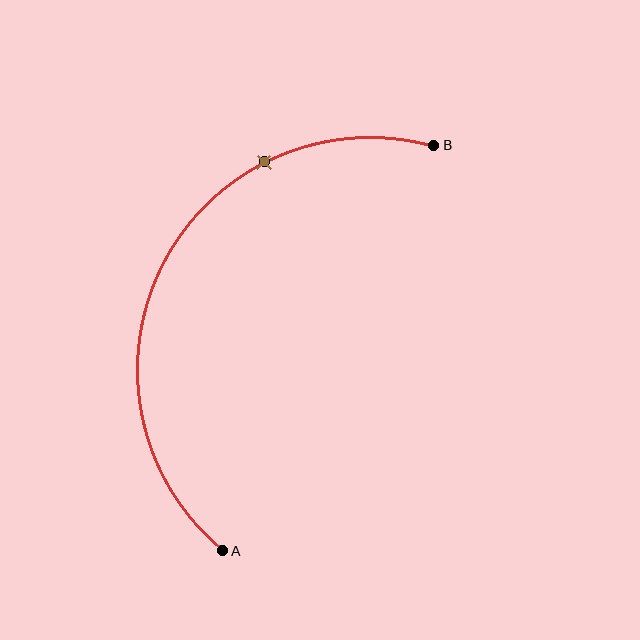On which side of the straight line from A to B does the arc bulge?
The arc bulges to the left of the straight line connecting A and B.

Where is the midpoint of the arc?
The arc midpoint is the point on the curve farthest from the straight line joining A and B. It sits to the left of that line.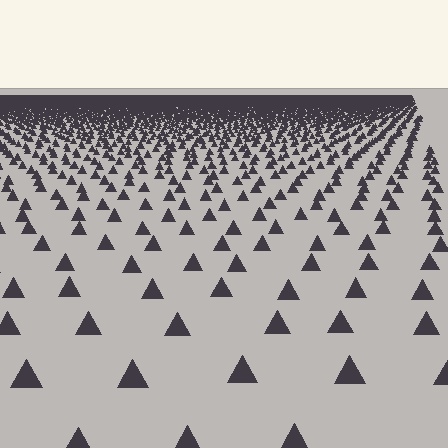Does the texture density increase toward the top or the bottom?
Density increases toward the top.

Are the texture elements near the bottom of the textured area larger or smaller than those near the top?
Larger. Near the bottom, elements are closer to the viewer and appear at a bigger on-screen size.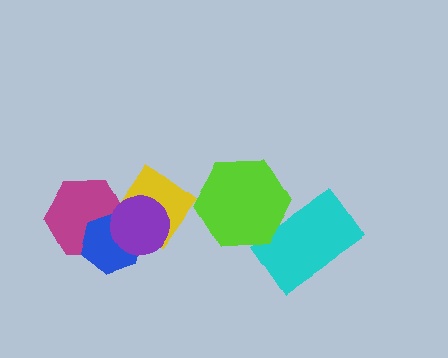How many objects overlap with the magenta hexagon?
2 objects overlap with the magenta hexagon.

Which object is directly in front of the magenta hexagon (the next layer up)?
The blue hexagon is directly in front of the magenta hexagon.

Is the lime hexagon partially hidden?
No, no other shape covers it.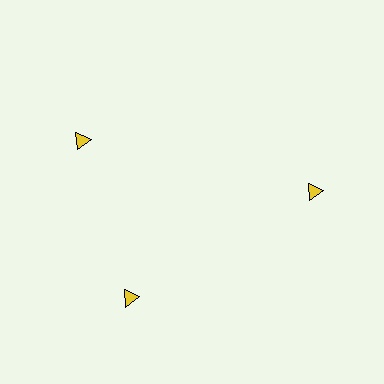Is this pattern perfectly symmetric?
No. The 3 yellow triangles are arranged in a ring, but one element near the 11 o'clock position is rotated out of alignment along the ring, breaking the 3-fold rotational symmetry.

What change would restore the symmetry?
The symmetry would be restored by rotating it back into even spacing with its neighbors so that all 3 triangles sit at equal angles and equal distance from the center.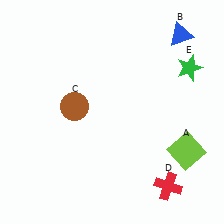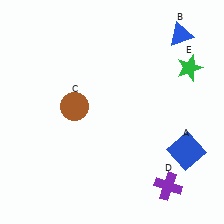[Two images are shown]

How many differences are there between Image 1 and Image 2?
There are 2 differences between the two images.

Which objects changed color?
A changed from lime to blue. D changed from red to purple.